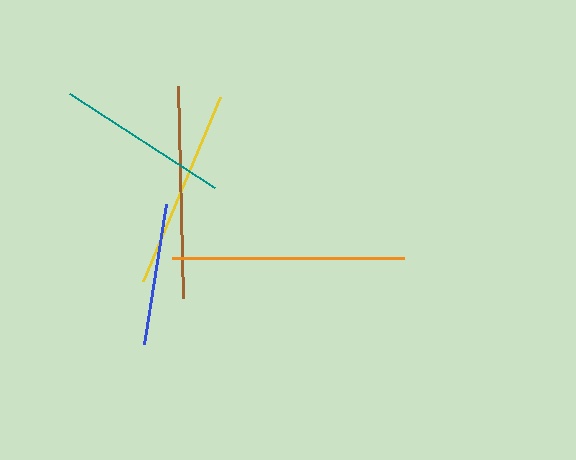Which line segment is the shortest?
The blue line is the shortest at approximately 141 pixels.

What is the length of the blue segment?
The blue segment is approximately 141 pixels long.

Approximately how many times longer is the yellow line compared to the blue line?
The yellow line is approximately 1.4 times the length of the blue line.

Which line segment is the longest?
The orange line is the longest at approximately 232 pixels.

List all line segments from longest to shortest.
From longest to shortest: orange, brown, yellow, teal, blue.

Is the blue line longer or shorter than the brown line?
The brown line is longer than the blue line.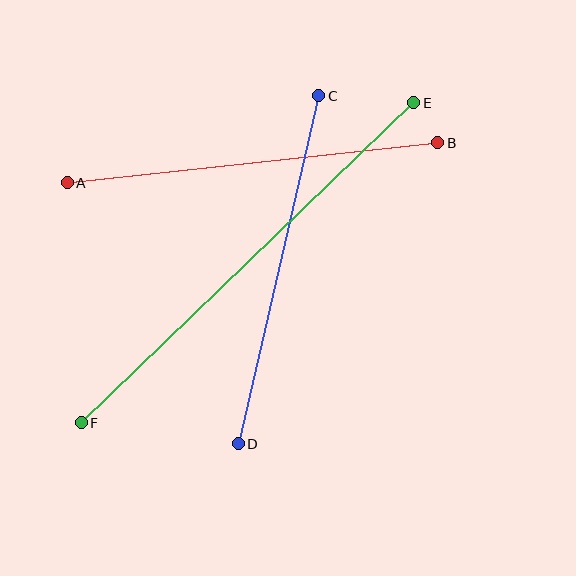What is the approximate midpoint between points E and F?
The midpoint is at approximately (248, 263) pixels.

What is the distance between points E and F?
The distance is approximately 461 pixels.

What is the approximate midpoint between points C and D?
The midpoint is at approximately (279, 270) pixels.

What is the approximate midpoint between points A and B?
The midpoint is at approximately (252, 163) pixels.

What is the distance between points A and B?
The distance is approximately 373 pixels.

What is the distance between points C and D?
The distance is approximately 357 pixels.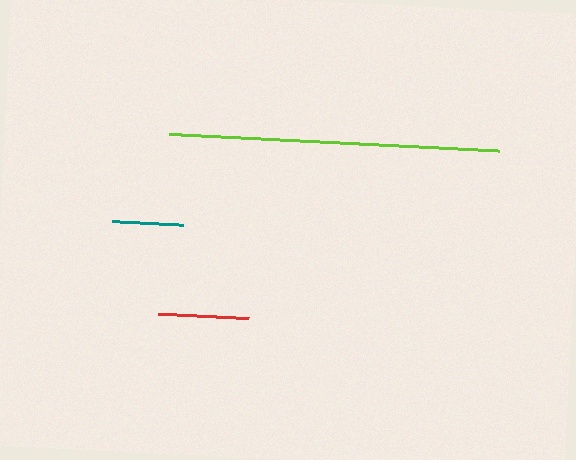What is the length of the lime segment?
The lime segment is approximately 331 pixels long.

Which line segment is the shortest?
The teal line is the shortest at approximately 71 pixels.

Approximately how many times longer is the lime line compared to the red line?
The lime line is approximately 3.7 times the length of the red line.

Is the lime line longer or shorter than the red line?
The lime line is longer than the red line.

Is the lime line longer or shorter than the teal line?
The lime line is longer than the teal line.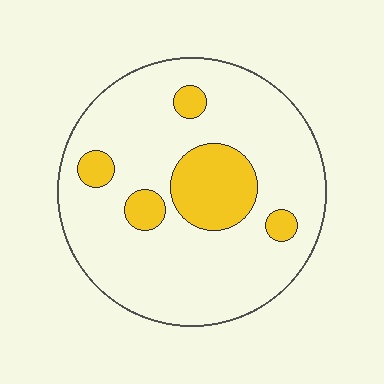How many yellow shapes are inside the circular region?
5.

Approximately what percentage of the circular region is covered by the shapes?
Approximately 20%.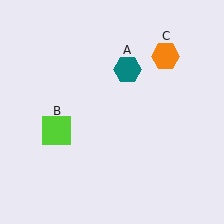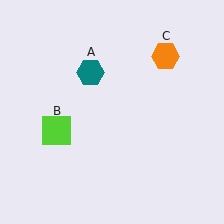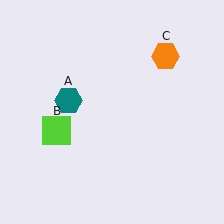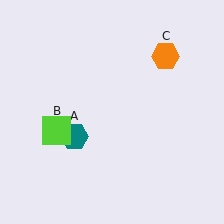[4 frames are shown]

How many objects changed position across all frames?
1 object changed position: teal hexagon (object A).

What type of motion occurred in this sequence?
The teal hexagon (object A) rotated counterclockwise around the center of the scene.